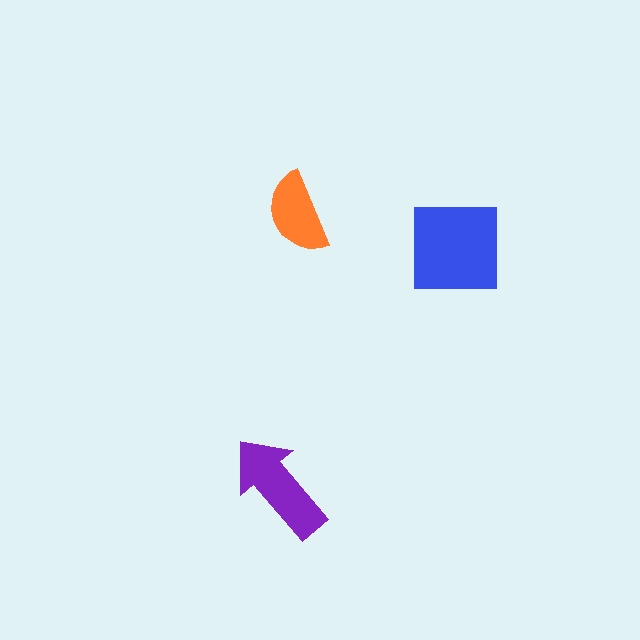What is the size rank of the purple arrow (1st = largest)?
2nd.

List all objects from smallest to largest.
The orange semicircle, the purple arrow, the blue square.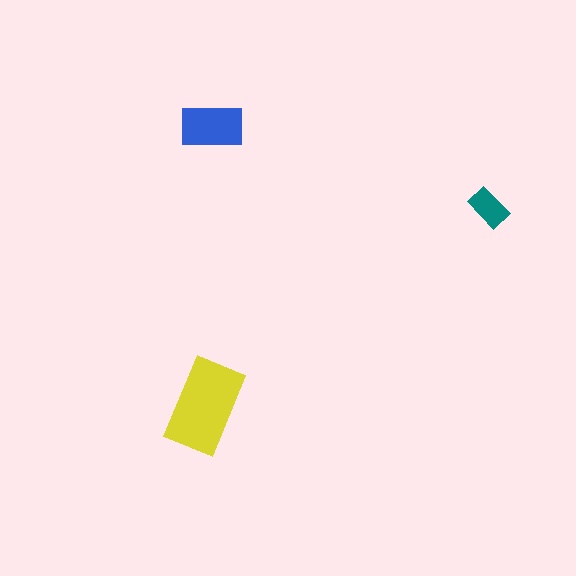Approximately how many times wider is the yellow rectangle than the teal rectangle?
About 2.5 times wider.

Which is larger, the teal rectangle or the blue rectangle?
The blue one.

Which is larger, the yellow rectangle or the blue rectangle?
The yellow one.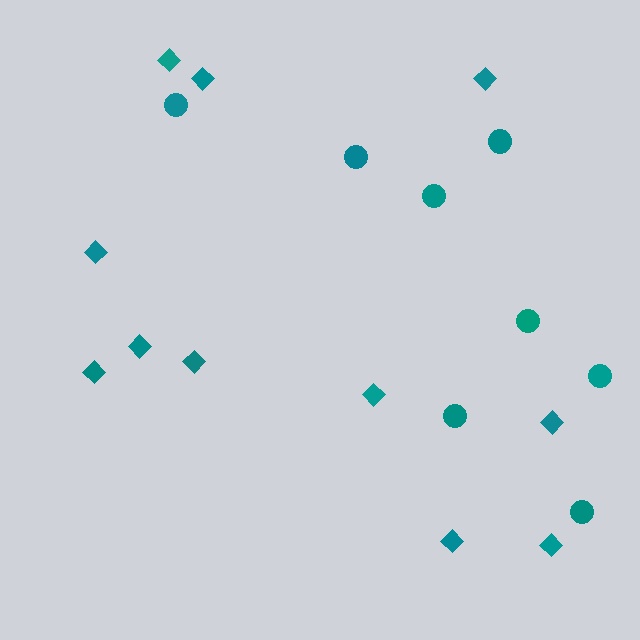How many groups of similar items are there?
There are 2 groups: one group of circles (8) and one group of diamonds (11).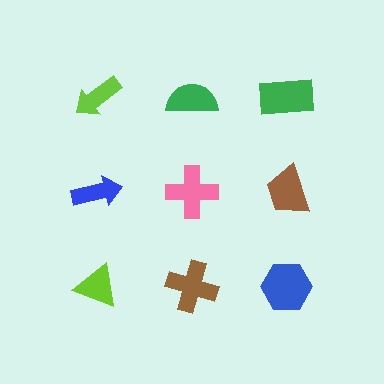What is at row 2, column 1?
A blue arrow.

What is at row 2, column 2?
A pink cross.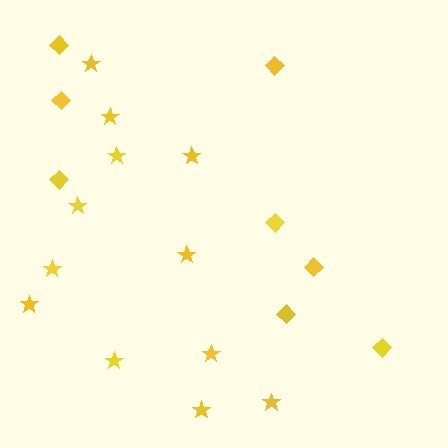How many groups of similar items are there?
There are 2 groups: one group of diamonds (8) and one group of stars (12).